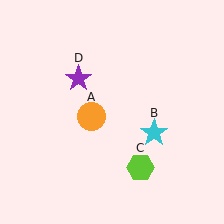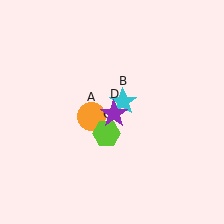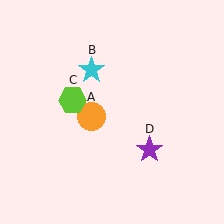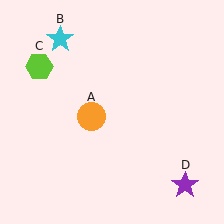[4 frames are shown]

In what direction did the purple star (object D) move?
The purple star (object D) moved down and to the right.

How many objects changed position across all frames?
3 objects changed position: cyan star (object B), lime hexagon (object C), purple star (object D).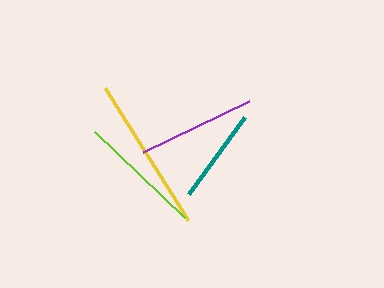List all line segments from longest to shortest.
From longest to shortest: yellow, lime, purple, teal.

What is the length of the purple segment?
The purple segment is approximately 118 pixels long.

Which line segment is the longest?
The yellow line is the longest at approximately 156 pixels.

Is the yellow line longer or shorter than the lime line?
The yellow line is longer than the lime line.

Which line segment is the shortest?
The teal line is the shortest at approximately 95 pixels.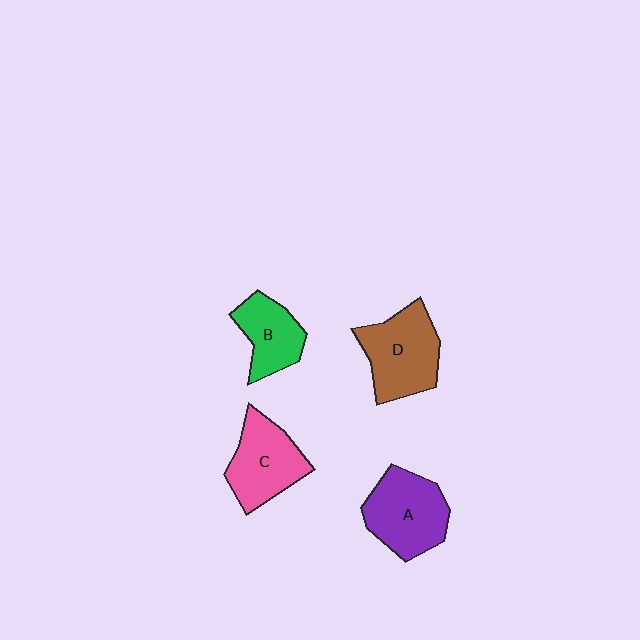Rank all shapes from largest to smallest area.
From largest to smallest: D (brown), A (purple), C (pink), B (green).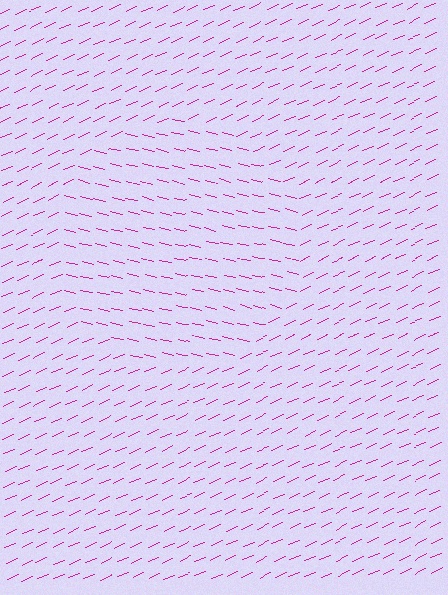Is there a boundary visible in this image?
Yes, there is a texture boundary formed by a change in line orientation.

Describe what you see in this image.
The image is filled with small magenta line segments. A circle region in the image has lines oriented differently from the surrounding lines, creating a visible texture boundary.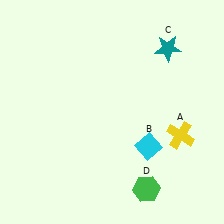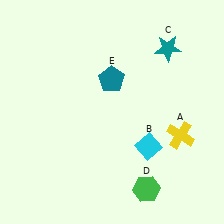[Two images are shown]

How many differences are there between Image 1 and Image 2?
There is 1 difference between the two images.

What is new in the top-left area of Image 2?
A teal pentagon (E) was added in the top-left area of Image 2.